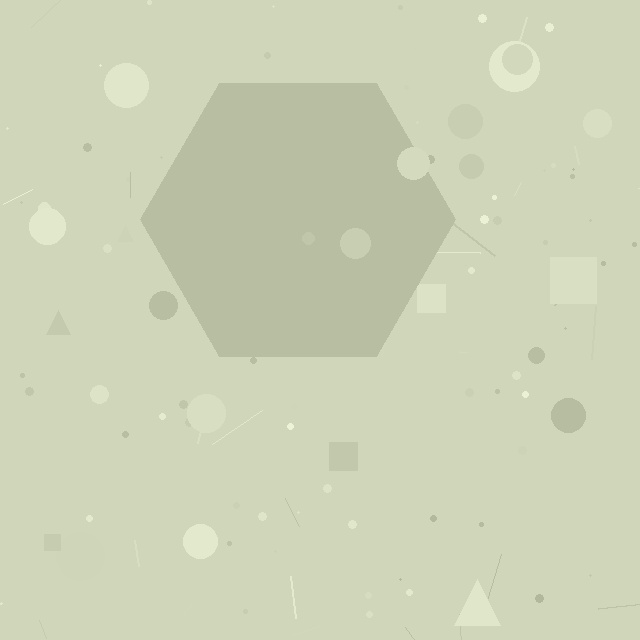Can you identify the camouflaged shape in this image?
The camouflaged shape is a hexagon.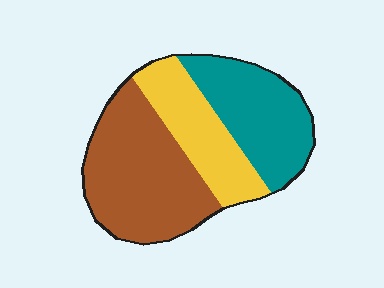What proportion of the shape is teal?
Teal takes up about one third (1/3) of the shape.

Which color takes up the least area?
Yellow, at roughly 25%.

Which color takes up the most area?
Brown, at roughly 45%.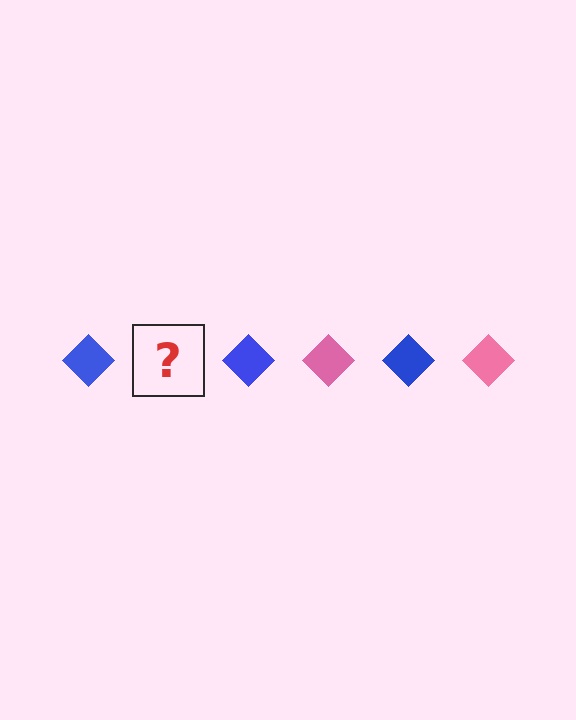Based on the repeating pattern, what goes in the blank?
The blank should be a pink diamond.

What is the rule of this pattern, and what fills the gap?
The rule is that the pattern cycles through blue, pink diamonds. The gap should be filled with a pink diamond.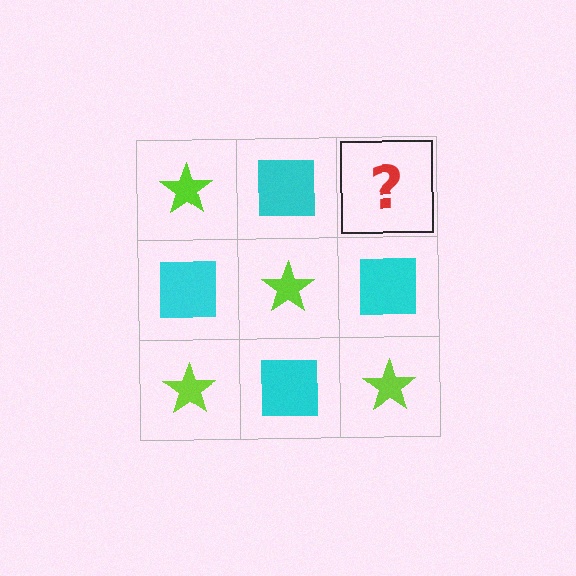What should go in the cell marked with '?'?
The missing cell should contain a lime star.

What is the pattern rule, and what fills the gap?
The rule is that it alternates lime star and cyan square in a checkerboard pattern. The gap should be filled with a lime star.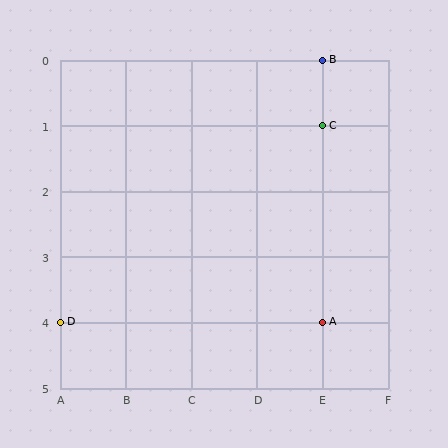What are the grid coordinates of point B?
Point B is at grid coordinates (E, 0).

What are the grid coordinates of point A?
Point A is at grid coordinates (E, 4).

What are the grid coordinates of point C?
Point C is at grid coordinates (E, 1).